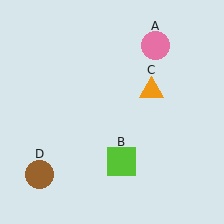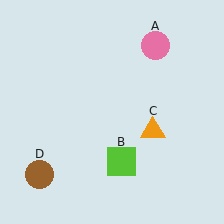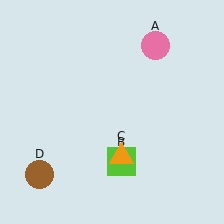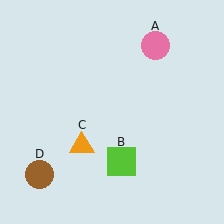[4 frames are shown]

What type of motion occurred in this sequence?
The orange triangle (object C) rotated clockwise around the center of the scene.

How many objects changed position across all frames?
1 object changed position: orange triangle (object C).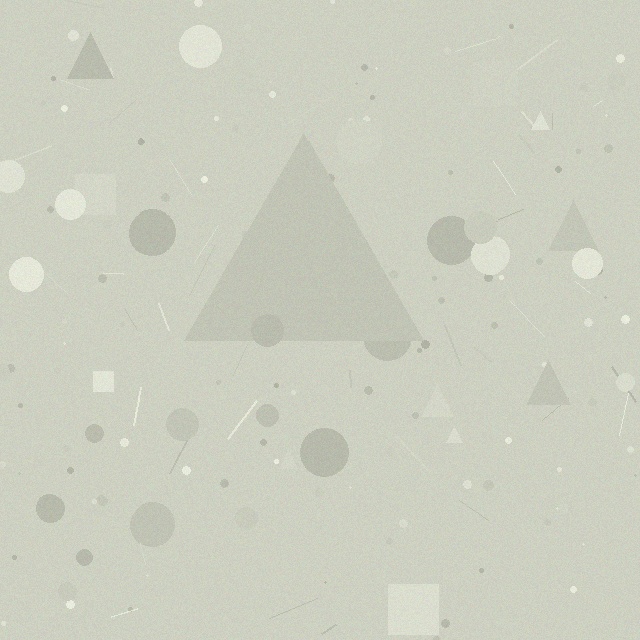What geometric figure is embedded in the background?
A triangle is embedded in the background.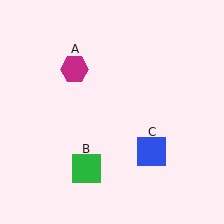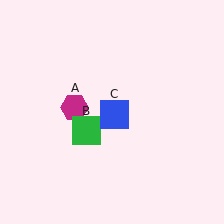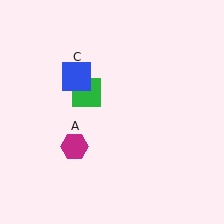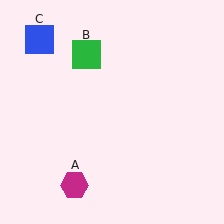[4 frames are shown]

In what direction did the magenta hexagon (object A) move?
The magenta hexagon (object A) moved down.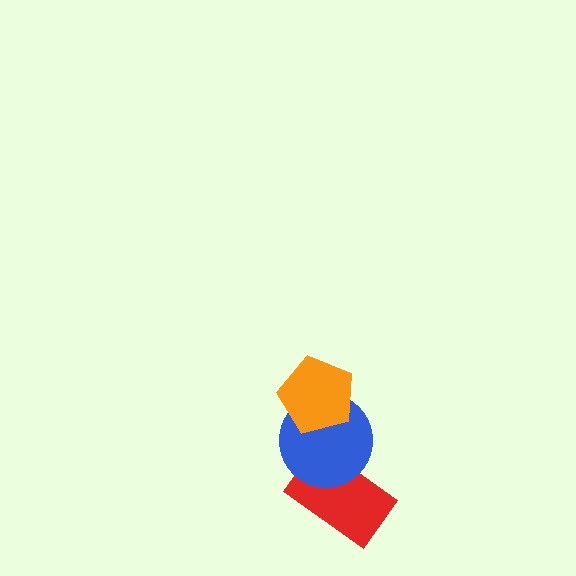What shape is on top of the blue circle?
The orange pentagon is on top of the blue circle.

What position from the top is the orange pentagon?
The orange pentagon is 1st from the top.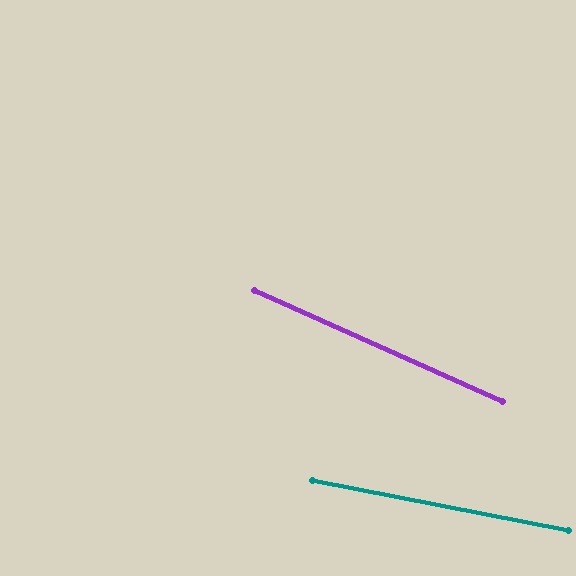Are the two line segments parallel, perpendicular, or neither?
Neither parallel nor perpendicular — they differ by about 13°.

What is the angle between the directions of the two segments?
Approximately 13 degrees.